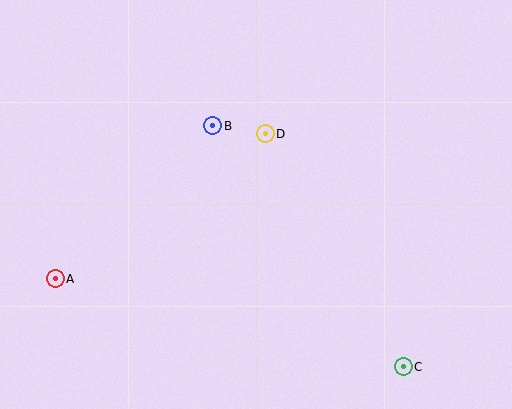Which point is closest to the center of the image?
Point D at (265, 134) is closest to the center.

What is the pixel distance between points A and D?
The distance between A and D is 255 pixels.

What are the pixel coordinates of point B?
Point B is at (213, 126).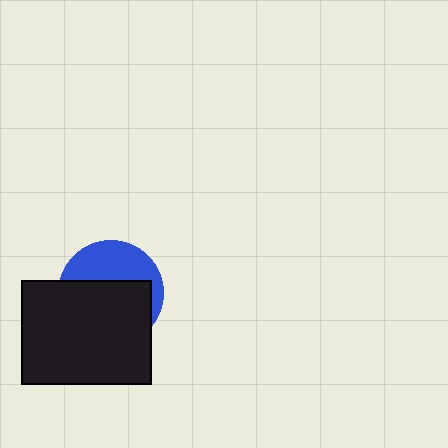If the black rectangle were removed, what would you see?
You would see the complete blue circle.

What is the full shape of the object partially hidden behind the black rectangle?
The partially hidden object is a blue circle.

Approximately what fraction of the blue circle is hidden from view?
Roughly 61% of the blue circle is hidden behind the black rectangle.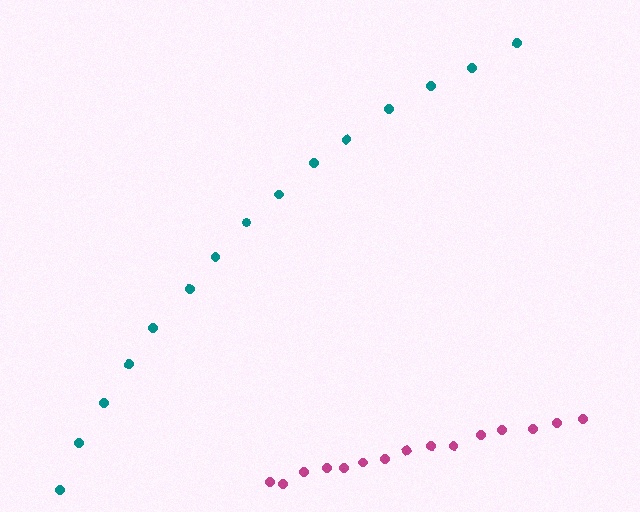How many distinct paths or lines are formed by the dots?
There are 2 distinct paths.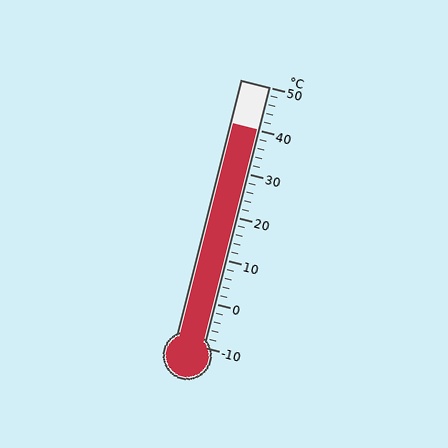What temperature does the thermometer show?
The thermometer shows approximately 40°C.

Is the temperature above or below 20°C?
The temperature is above 20°C.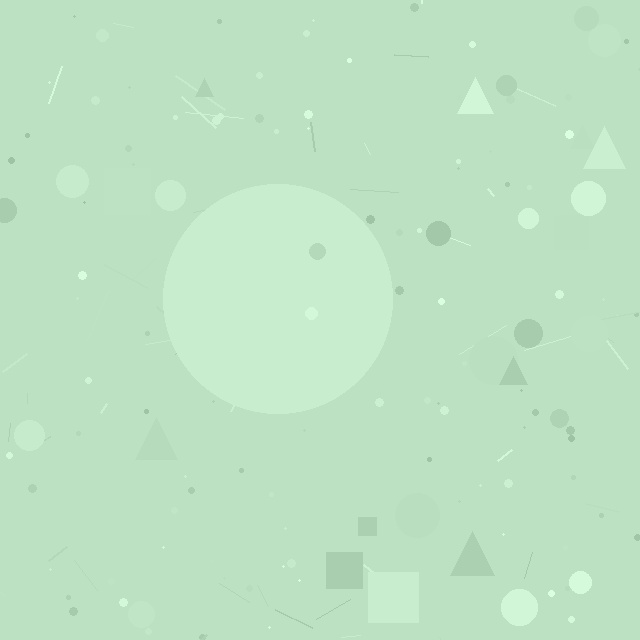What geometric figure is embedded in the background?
A circle is embedded in the background.